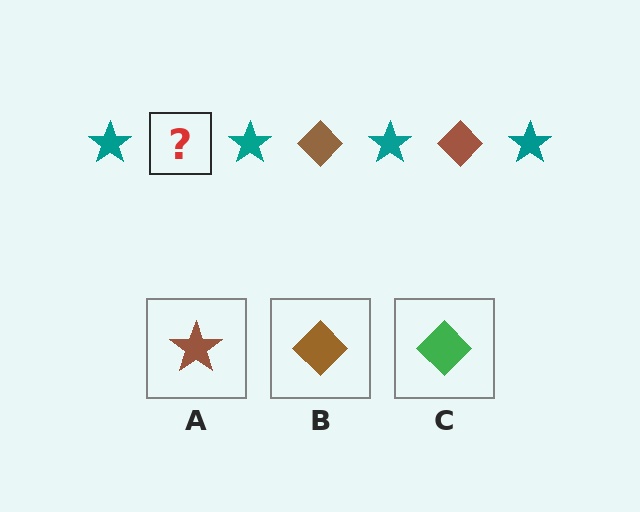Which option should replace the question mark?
Option B.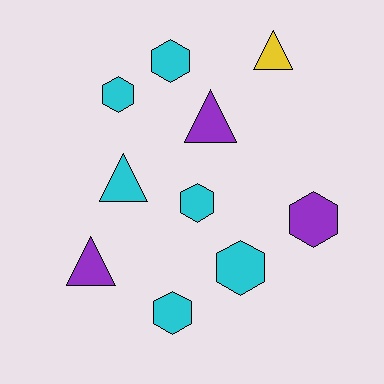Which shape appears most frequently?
Hexagon, with 6 objects.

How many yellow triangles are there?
There is 1 yellow triangle.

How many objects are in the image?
There are 10 objects.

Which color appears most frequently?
Cyan, with 6 objects.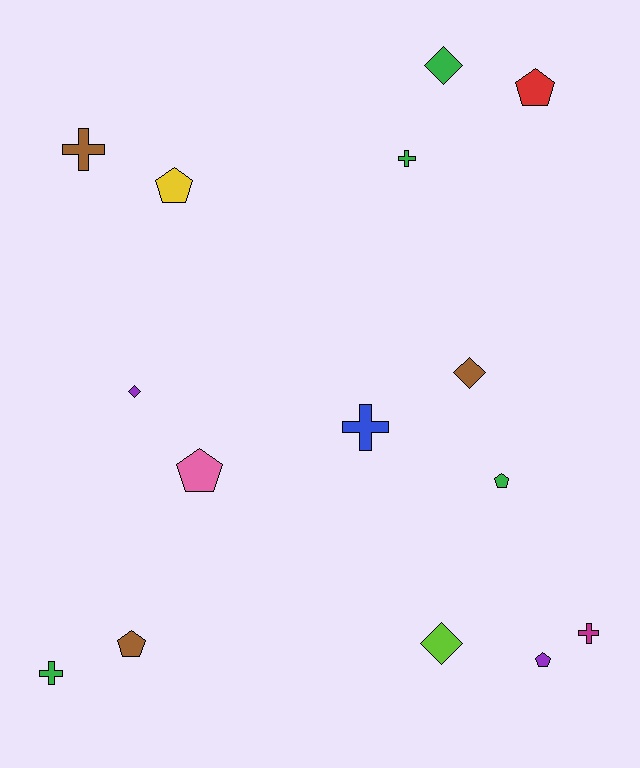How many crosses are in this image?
There are 5 crosses.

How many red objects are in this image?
There is 1 red object.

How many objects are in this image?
There are 15 objects.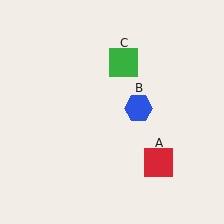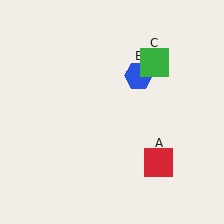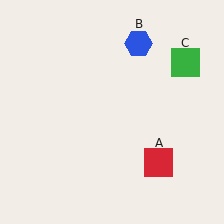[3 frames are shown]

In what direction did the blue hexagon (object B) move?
The blue hexagon (object B) moved up.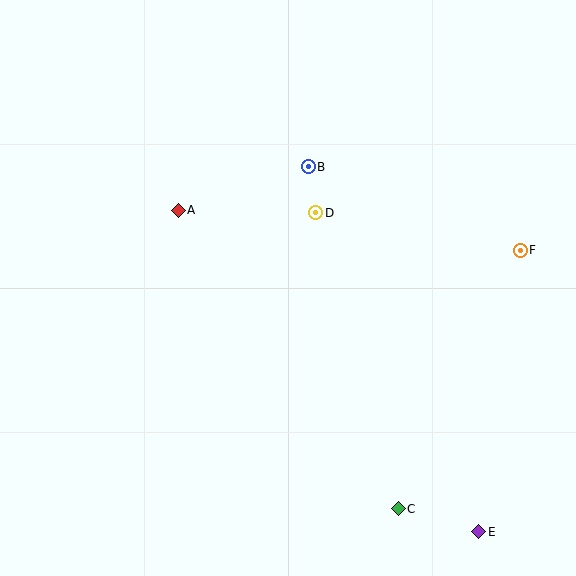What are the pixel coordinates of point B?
Point B is at (308, 167).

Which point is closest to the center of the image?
Point D at (316, 213) is closest to the center.